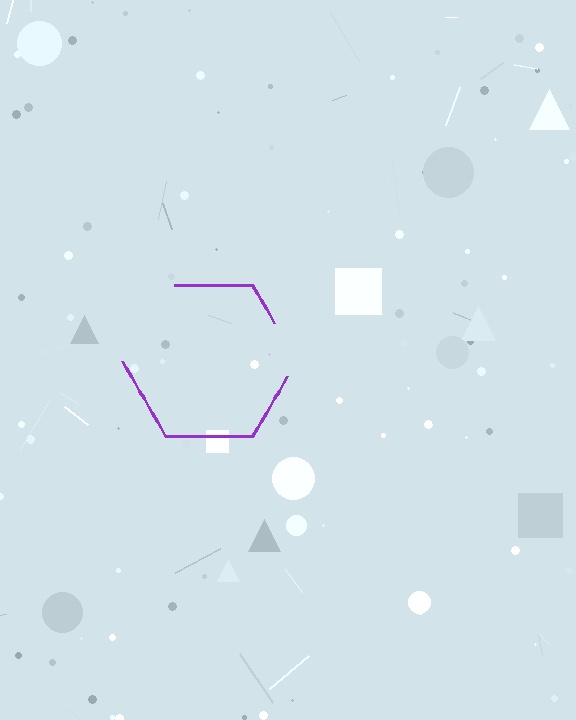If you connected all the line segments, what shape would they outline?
They would outline a hexagon.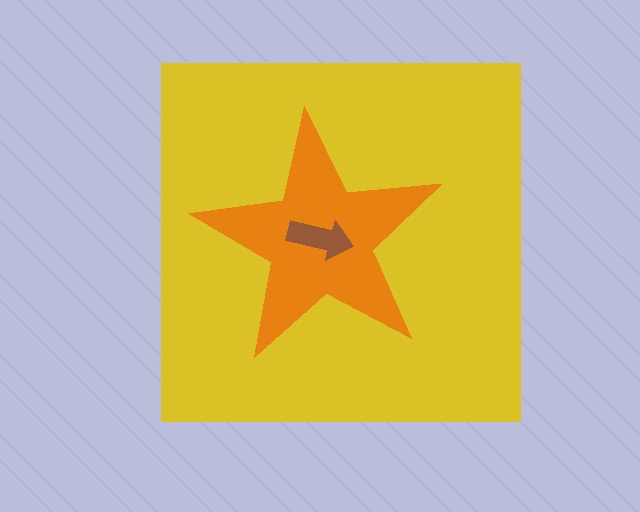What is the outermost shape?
The yellow square.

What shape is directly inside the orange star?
The brown arrow.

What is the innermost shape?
The brown arrow.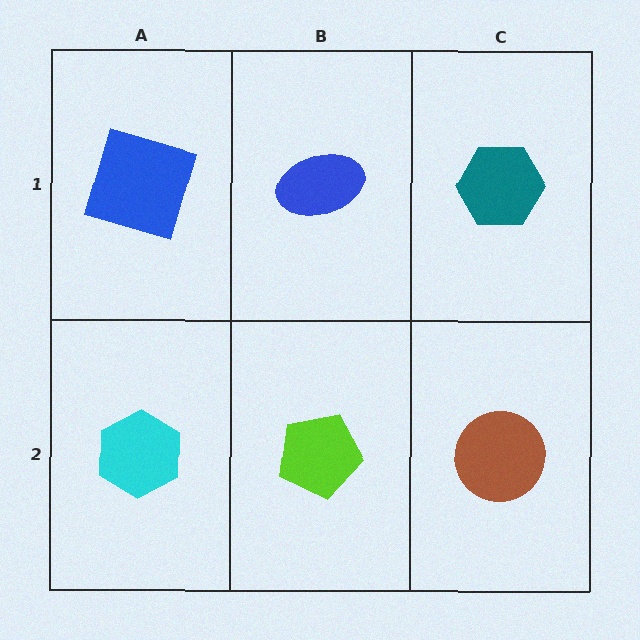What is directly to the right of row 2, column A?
A lime pentagon.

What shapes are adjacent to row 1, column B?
A lime pentagon (row 2, column B), a blue square (row 1, column A), a teal hexagon (row 1, column C).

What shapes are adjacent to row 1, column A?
A cyan hexagon (row 2, column A), a blue ellipse (row 1, column B).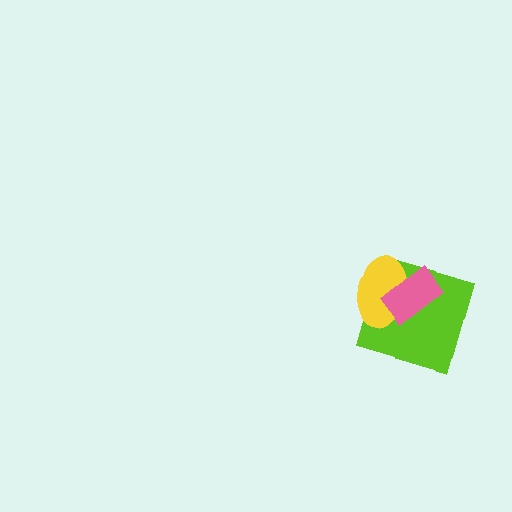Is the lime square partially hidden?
Yes, it is partially covered by another shape.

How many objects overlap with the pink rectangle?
2 objects overlap with the pink rectangle.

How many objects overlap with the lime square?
2 objects overlap with the lime square.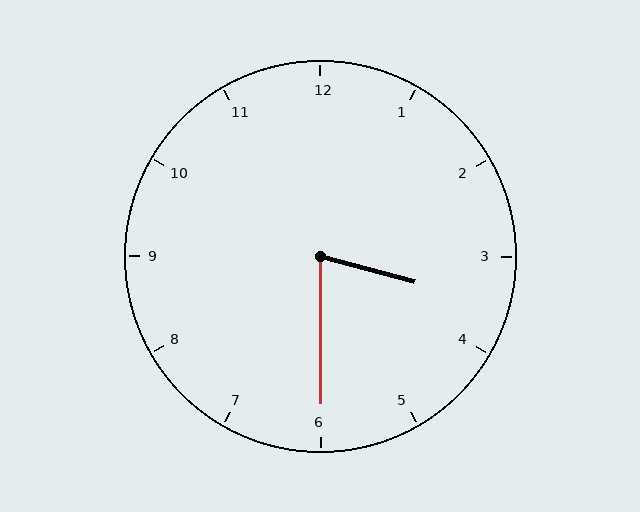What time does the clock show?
3:30.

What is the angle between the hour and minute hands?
Approximately 75 degrees.